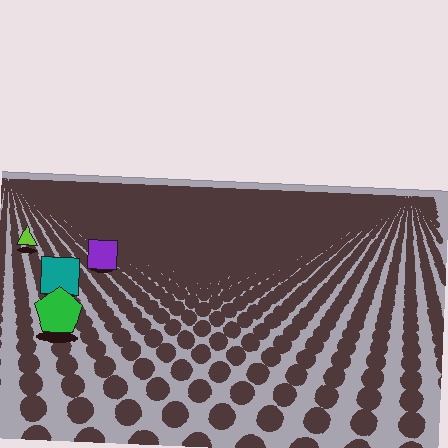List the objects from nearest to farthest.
From nearest to farthest: the green pentagon, the teal square, the purple square, the lime triangle.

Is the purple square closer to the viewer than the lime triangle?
Yes. The purple square is closer — you can tell from the texture gradient: the ground texture is coarser near it.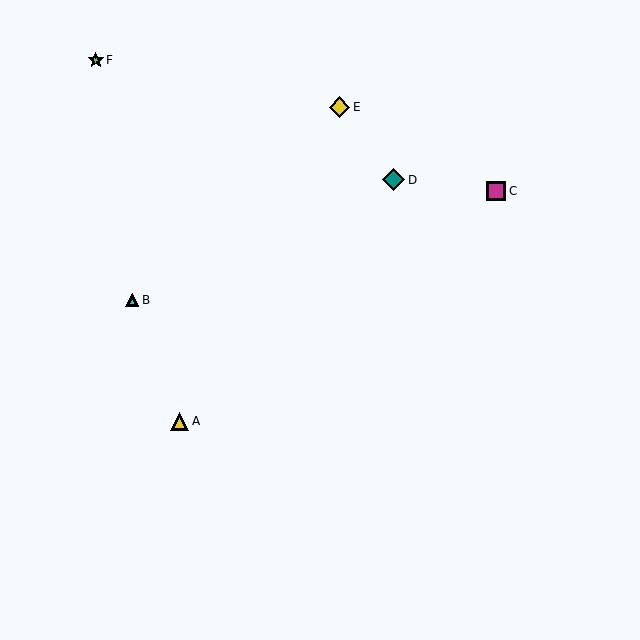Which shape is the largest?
The teal diamond (labeled D) is the largest.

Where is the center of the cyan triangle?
The center of the cyan triangle is at (132, 300).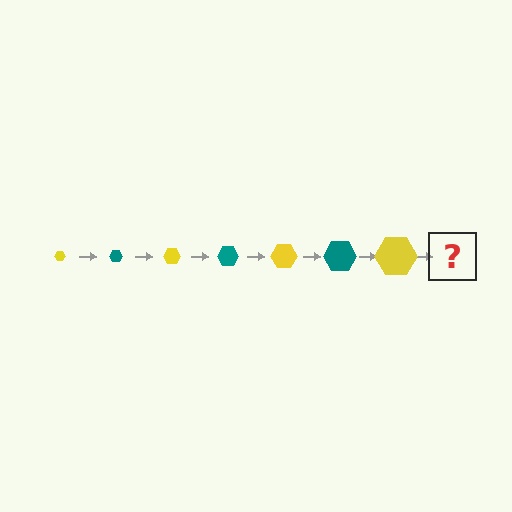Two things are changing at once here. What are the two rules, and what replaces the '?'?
The two rules are that the hexagon grows larger each step and the color cycles through yellow and teal. The '?' should be a teal hexagon, larger than the previous one.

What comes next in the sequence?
The next element should be a teal hexagon, larger than the previous one.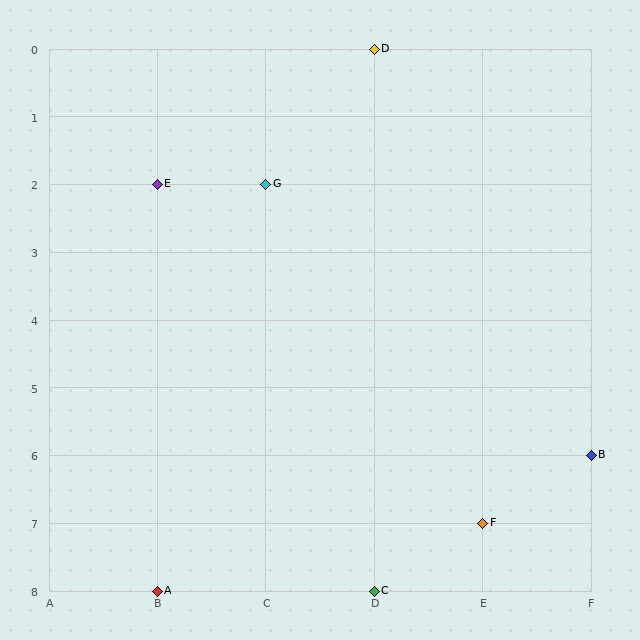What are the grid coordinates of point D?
Point D is at grid coordinates (D, 0).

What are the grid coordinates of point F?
Point F is at grid coordinates (E, 7).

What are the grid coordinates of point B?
Point B is at grid coordinates (F, 6).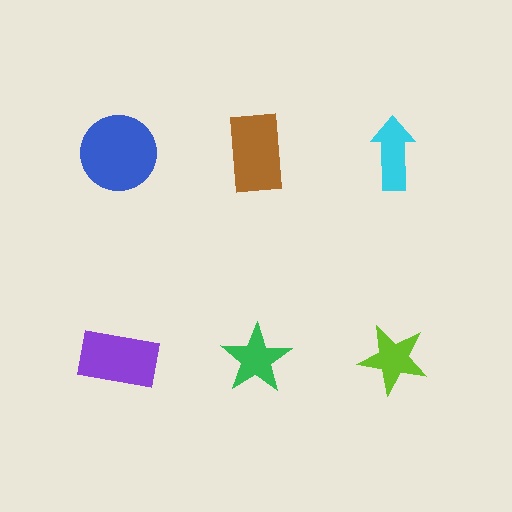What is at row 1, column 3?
A cyan arrow.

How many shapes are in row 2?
3 shapes.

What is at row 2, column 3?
A lime star.